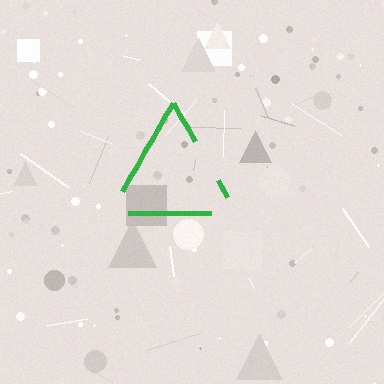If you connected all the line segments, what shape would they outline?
They would outline a triangle.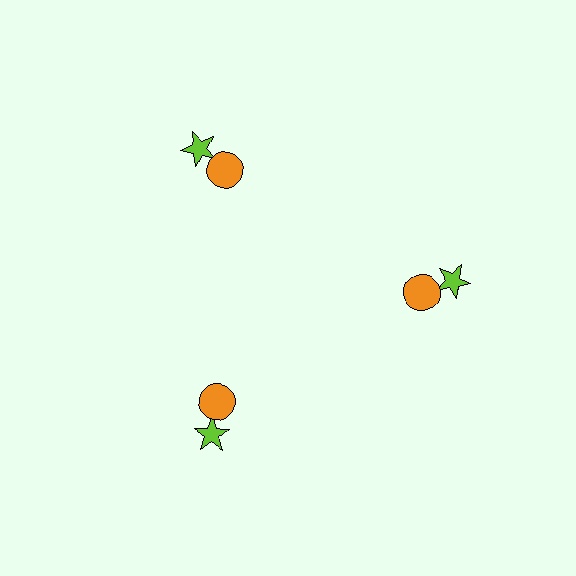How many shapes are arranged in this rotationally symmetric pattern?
There are 6 shapes, arranged in 3 groups of 2.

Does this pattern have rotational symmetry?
Yes, this pattern has 3-fold rotational symmetry. It looks the same after rotating 120 degrees around the center.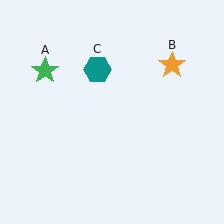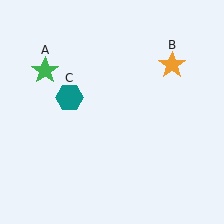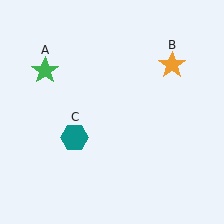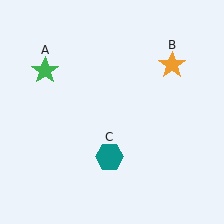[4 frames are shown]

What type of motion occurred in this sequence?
The teal hexagon (object C) rotated counterclockwise around the center of the scene.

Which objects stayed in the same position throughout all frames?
Green star (object A) and orange star (object B) remained stationary.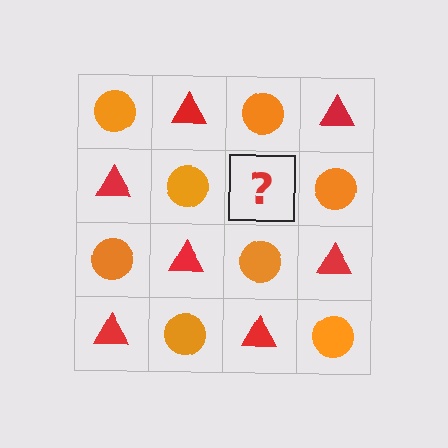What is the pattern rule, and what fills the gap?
The rule is that it alternates orange circle and red triangle in a checkerboard pattern. The gap should be filled with a red triangle.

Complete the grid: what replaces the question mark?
The question mark should be replaced with a red triangle.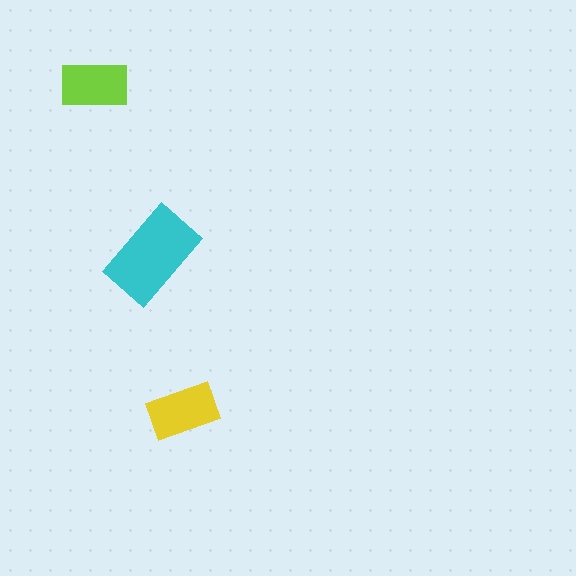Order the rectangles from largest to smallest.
the cyan one, the yellow one, the lime one.